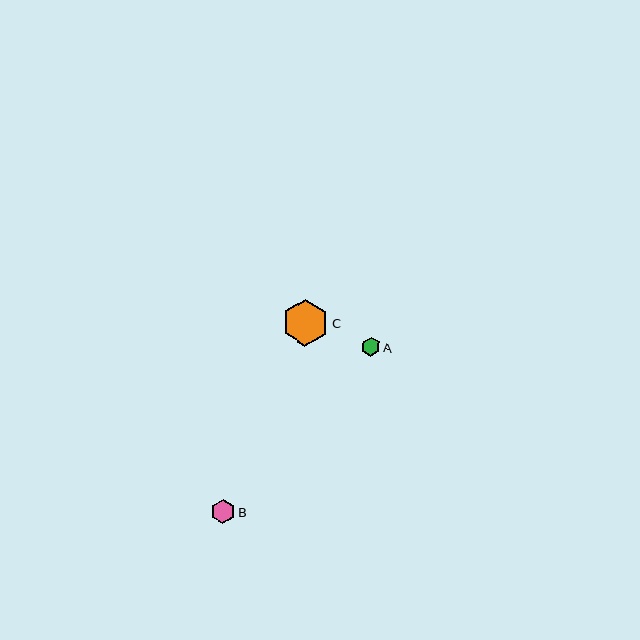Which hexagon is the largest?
Hexagon C is the largest with a size of approximately 47 pixels.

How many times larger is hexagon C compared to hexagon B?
Hexagon C is approximately 2.0 times the size of hexagon B.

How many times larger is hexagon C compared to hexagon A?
Hexagon C is approximately 2.5 times the size of hexagon A.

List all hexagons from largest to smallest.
From largest to smallest: C, B, A.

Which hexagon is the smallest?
Hexagon A is the smallest with a size of approximately 19 pixels.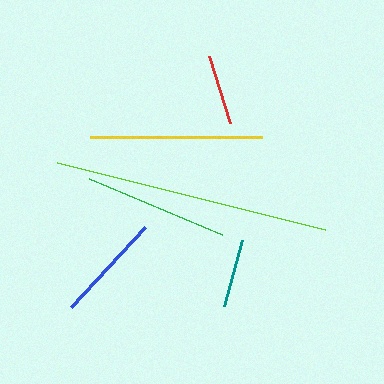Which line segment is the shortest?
The teal line is the shortest at approximately 69 pixels.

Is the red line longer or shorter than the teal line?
The red line is longer than the teal line.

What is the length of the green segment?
The green segment is approximately 145 pixels long.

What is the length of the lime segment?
The lime segment is approximately 276 pixels long.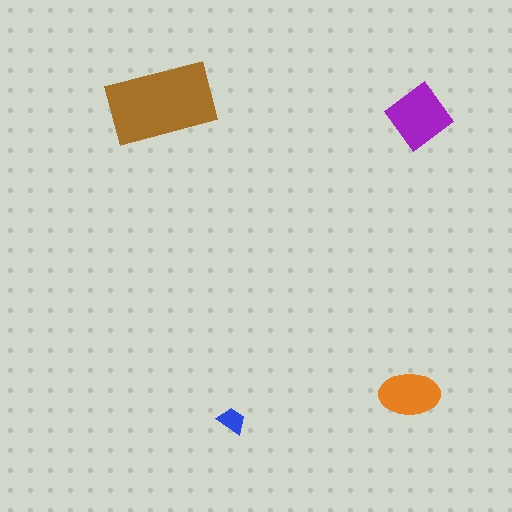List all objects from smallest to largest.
The blue trapezoid, the orange ellipse, the purple diamond, the brown rectangle.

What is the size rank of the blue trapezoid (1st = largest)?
4th.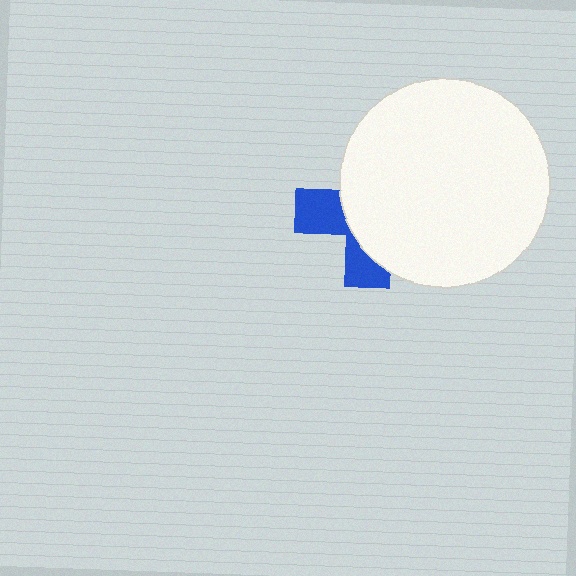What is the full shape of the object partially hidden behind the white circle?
The partially hidden object is a blue cross.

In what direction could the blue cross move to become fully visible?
The blue cross could move left. That would shift it out from behind the white circle entirely.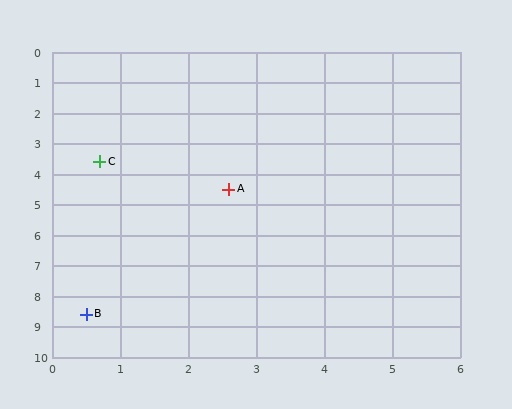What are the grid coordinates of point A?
Point A is at approximately (2.6, 4.5).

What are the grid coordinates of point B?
Point B is at approximately (0.5, 8.6).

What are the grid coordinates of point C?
Point C is at approximately (0.7, 3.6).